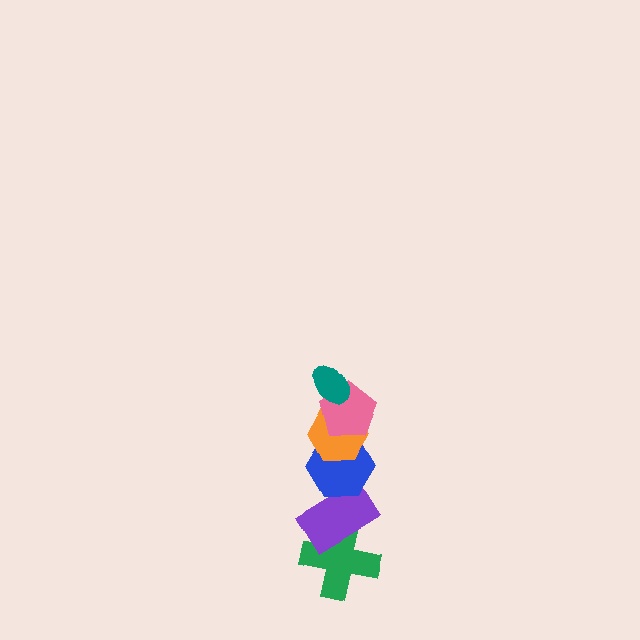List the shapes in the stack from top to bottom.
From top to bottom: the teal ellipse, the pink pentagon, the orange hexagon, the blue hexagon, the purple rectangle, the green cross.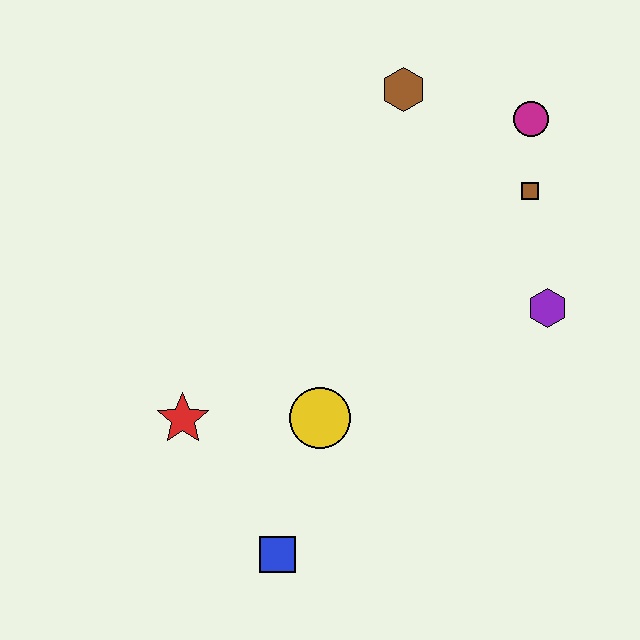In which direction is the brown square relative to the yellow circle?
The brown square is above the yellow circle.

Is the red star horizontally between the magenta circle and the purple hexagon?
No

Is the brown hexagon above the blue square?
Yes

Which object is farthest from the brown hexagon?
The blue square is farthest from the brown hexagon.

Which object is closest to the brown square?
The magenta circle is closest to the brown square.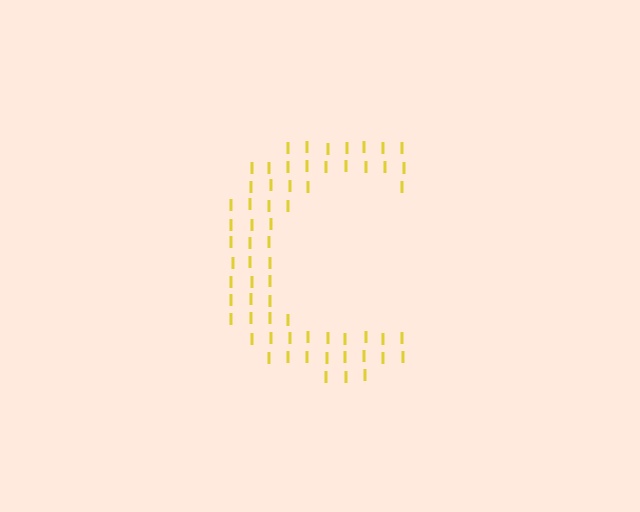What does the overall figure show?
The overall figure shows the letter C.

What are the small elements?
The small elements are letter I's.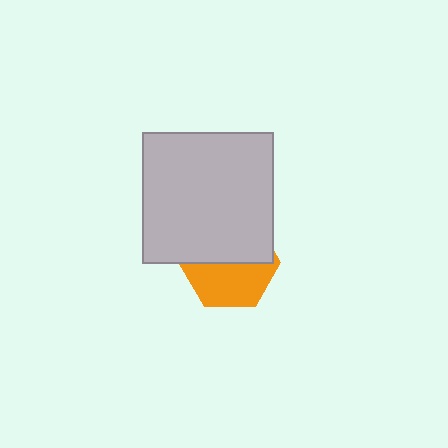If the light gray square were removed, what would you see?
You would see the complete orange hexagon.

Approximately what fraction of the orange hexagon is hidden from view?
Roughly 51% of the orange hexagon is hidden behind the light gray square.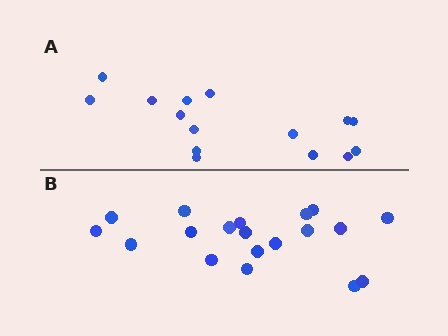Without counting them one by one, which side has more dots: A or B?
Region B (the bottom region) has more dots.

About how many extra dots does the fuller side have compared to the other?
Region B has about 4 more dots than region A.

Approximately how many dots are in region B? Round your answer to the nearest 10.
About 20 dots. (The exact count is 19, which rounds to 20.)